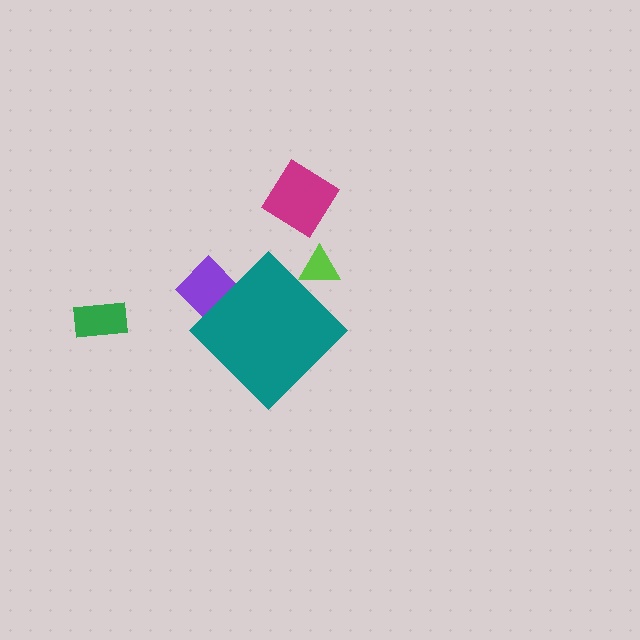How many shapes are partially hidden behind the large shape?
2 shapes are partially hidden.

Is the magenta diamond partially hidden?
No, the magenta diamond is fully visible.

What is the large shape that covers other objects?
A teal diamond.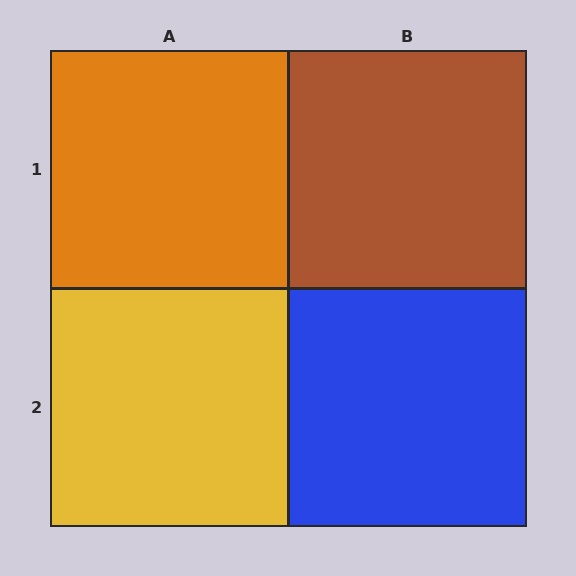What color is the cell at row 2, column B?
Blue.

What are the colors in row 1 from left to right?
Orange, brown.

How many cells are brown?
1 cell is brown.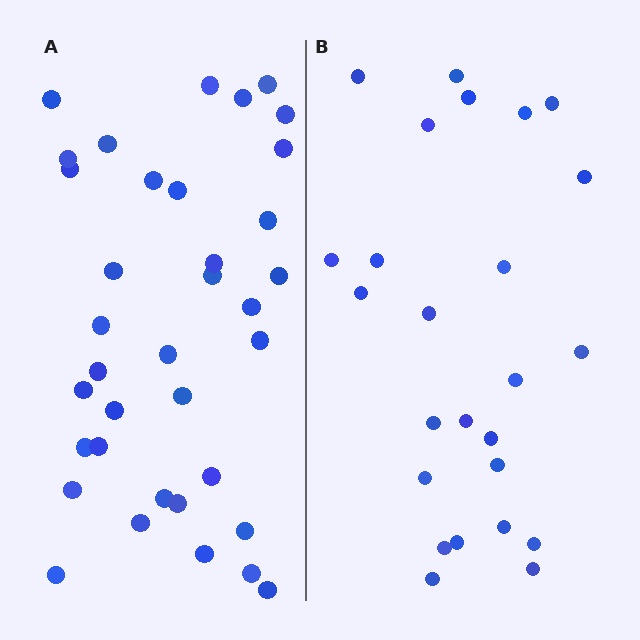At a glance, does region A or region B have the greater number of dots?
Region A (the left region) has more dots.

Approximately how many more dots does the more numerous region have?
Region A has roughly 12 or so more dots than region B.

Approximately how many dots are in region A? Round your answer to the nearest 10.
About 40 dots. (The exact count is 36, which rounds to 40.)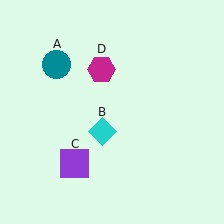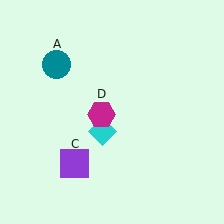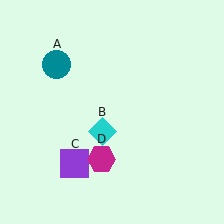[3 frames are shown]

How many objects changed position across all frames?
1 object changed position: magenta hexagon (object D).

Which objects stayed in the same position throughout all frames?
Teal circle (object A) and cyan diamond (object B) and purple square (object C) remained stationary.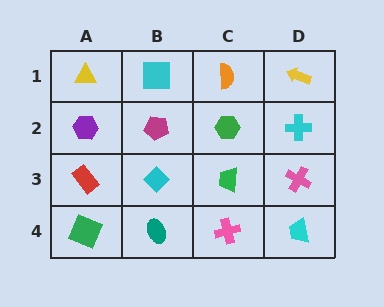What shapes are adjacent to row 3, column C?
A green hexagon (row 2, column C), a pink cross (row 4, column C), a cyan diamond (row 3, column B), a pink cross (row 3, column D).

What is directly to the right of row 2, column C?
A cyan cross.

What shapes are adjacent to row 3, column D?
A cyan cross (row 2, column D), a cyan trapezoid (row 4, column D), a green trapezoid (row 3, column C).